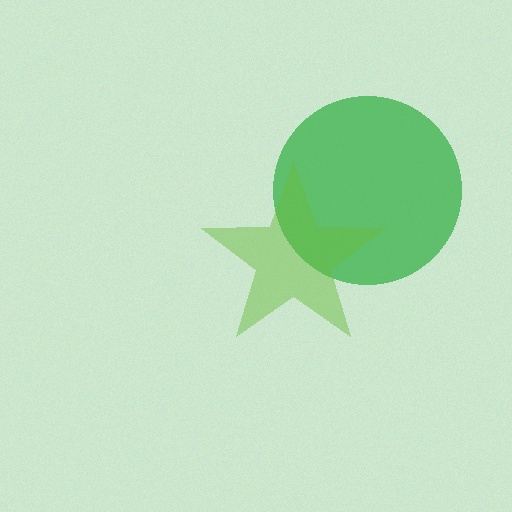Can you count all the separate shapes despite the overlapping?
Yes, there are 2 separate shapes.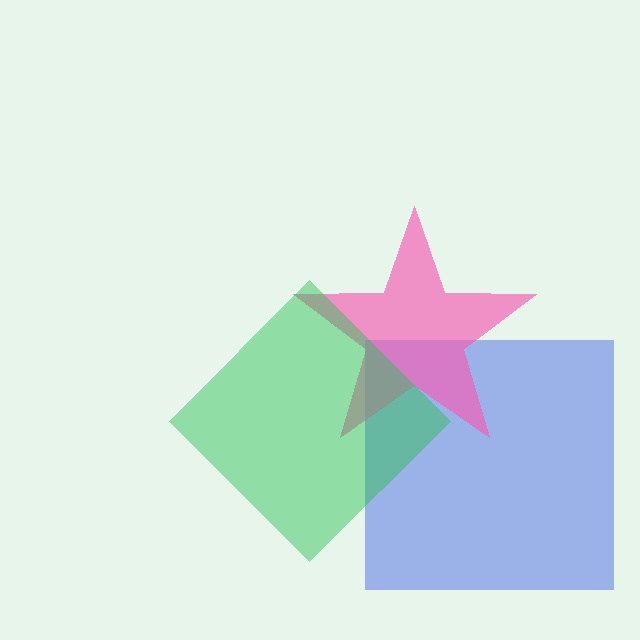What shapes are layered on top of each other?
The layered shapes are: a blue square, a pink star, a green diamond.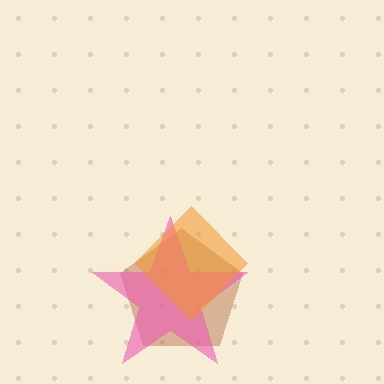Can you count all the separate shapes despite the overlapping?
Yes, there are 3 separate shapes.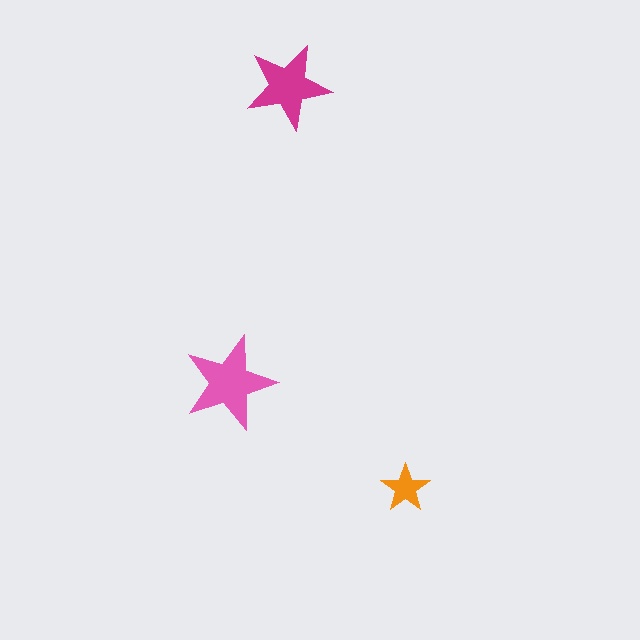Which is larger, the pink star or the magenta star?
The pink one.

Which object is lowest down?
The orange star is bottommost.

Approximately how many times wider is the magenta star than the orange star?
About 2 times wider.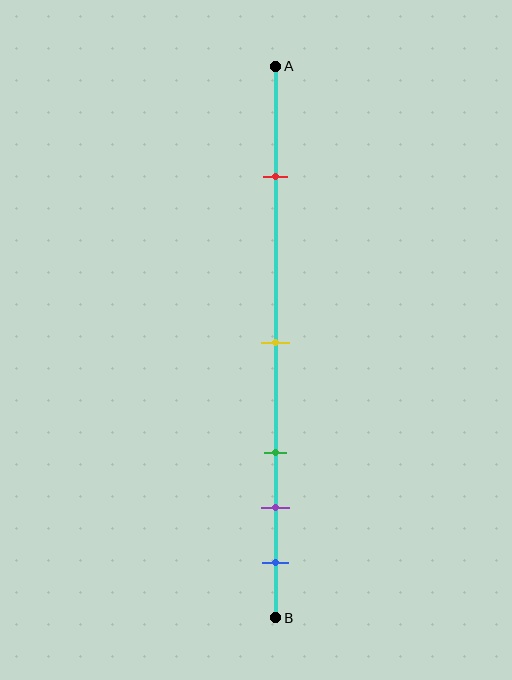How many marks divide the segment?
There are 5 marks dividing the segment.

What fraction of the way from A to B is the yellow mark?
The yellow mark is approximately 50% (0.5) of the way from A to B.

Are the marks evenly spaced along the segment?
No, the marks are not evenly spaced.